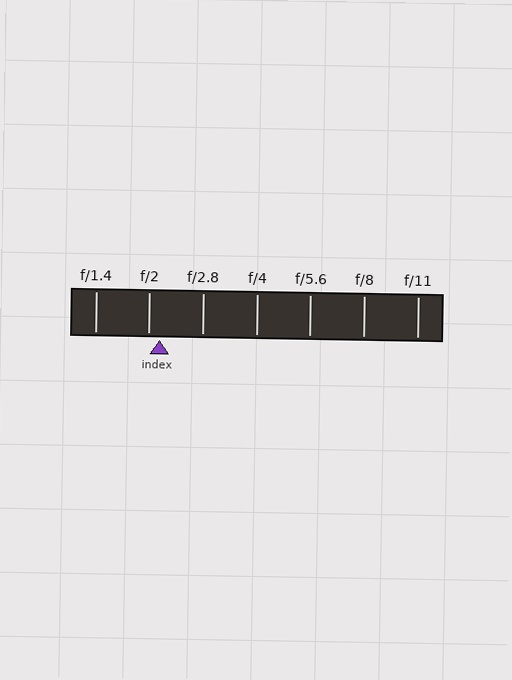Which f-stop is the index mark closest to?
The index mark is closest to f/2.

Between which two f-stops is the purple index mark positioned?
The index mark is between f/2 and f/2.8.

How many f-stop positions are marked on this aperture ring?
There are 7 f-stop positions marked.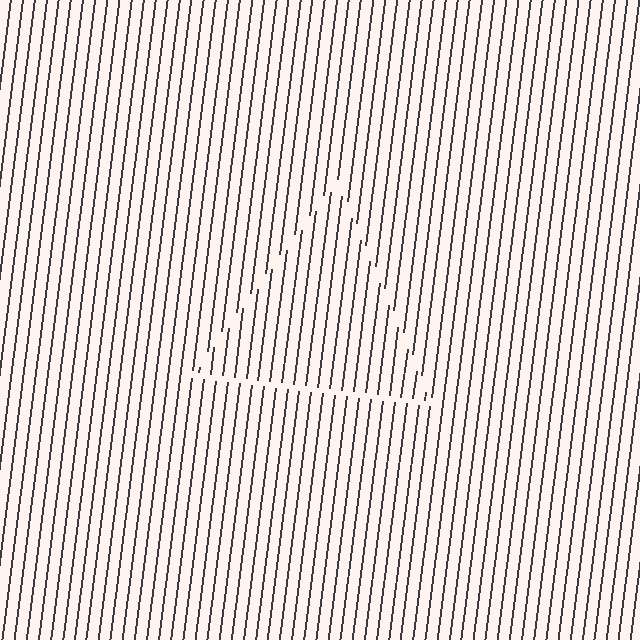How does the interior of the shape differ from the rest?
The interior of the shape contains the same grating, shifted by half a period — the contour is defined by the phase discontinuity where line-ends from the inner and outer gratings abut.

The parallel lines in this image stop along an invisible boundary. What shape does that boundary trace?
An illusory triangle. The interior of the shape contains the same grating, shifted by half a period — the contour is defined by the phase discontinuity where line-ends from the inner and outer gratings abut.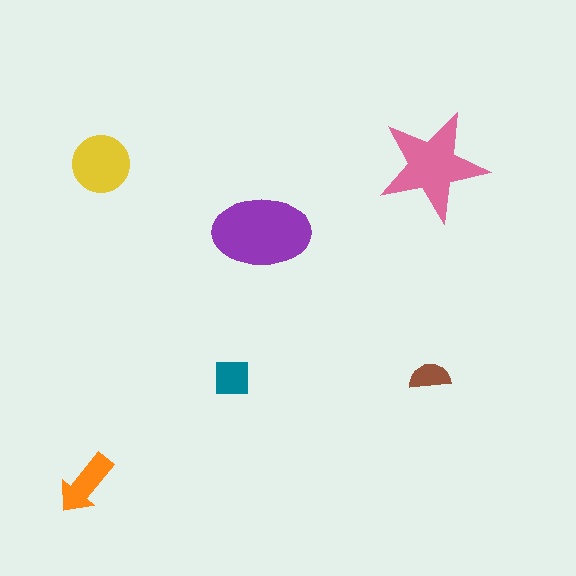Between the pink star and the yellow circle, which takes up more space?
The pink star.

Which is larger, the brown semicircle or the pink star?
The pink star.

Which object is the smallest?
The brown semicircle.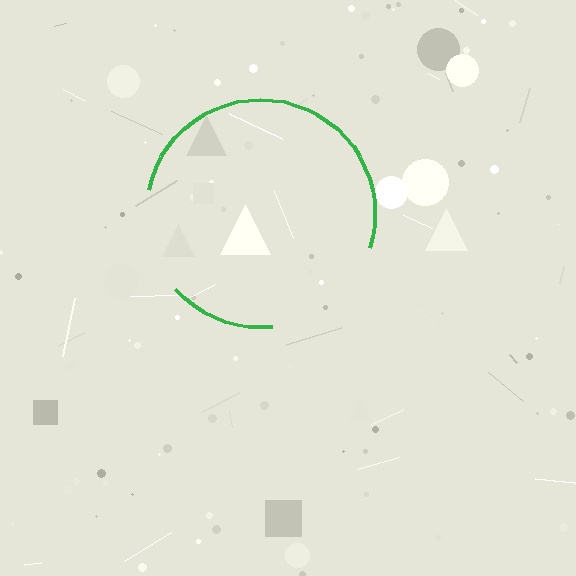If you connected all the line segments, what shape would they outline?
They would outline a circle.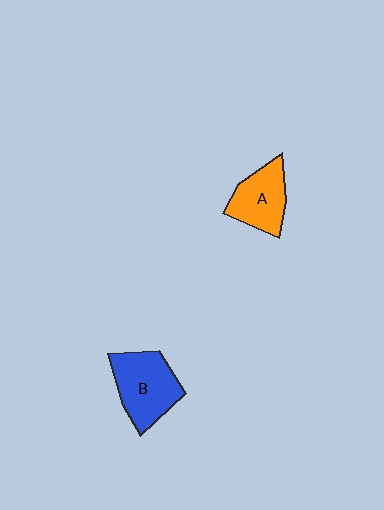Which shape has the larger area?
Shape B (blue).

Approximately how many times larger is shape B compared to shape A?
Approximately 1.3 times.